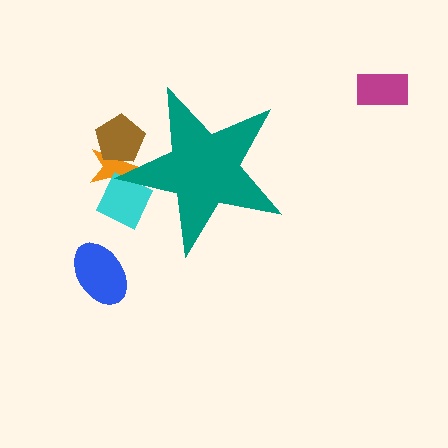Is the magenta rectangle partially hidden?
No, the magenta rectangle is fully visible.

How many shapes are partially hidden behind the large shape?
3 shapes are partially hidden.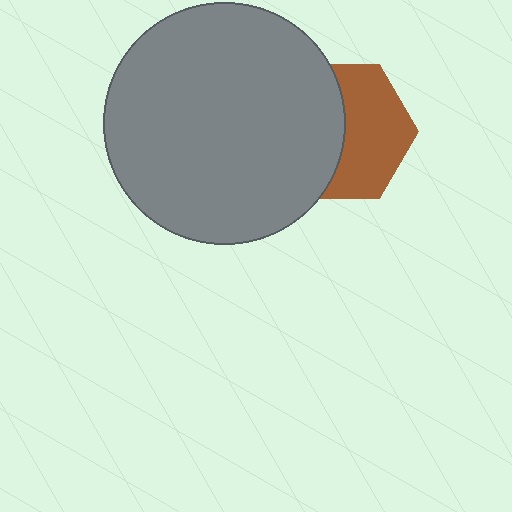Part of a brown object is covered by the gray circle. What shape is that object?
It is a hexagon.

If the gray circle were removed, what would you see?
You would see the complete brown hexagon.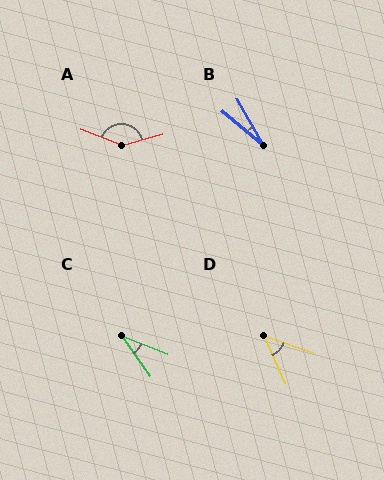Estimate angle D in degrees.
Approximately 47 degrees.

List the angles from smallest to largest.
B (20°), C (33°), D (47°), A (144°).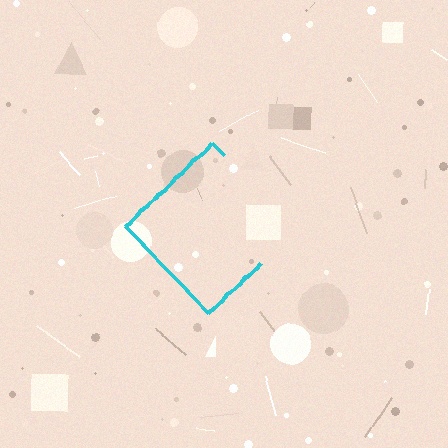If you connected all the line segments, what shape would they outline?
They would outline a diamond.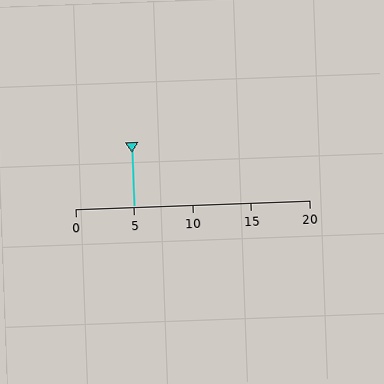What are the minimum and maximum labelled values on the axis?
The axis runs from 0 to 20.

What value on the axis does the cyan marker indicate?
The marker indicates approximately 5.